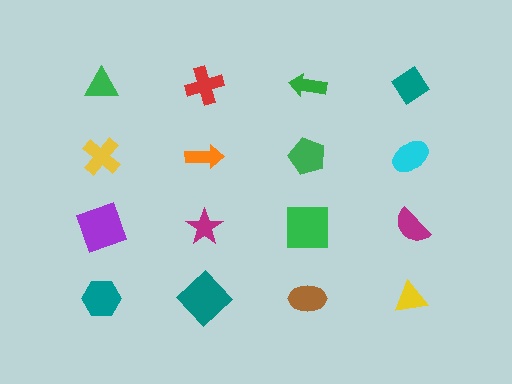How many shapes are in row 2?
4 shapes.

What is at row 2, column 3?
A green pentagon.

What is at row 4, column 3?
A brown ellipse.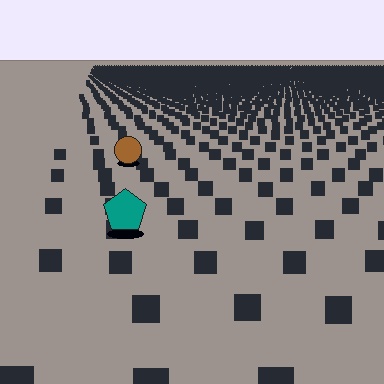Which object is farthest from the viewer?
The brown circle is farthest from the viewer. It appears smaller and the ground texture around it is denser.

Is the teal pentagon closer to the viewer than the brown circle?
Yes. The teal pentagon is closer — you can tell from the texture gradient: the ground texture is coarser near it.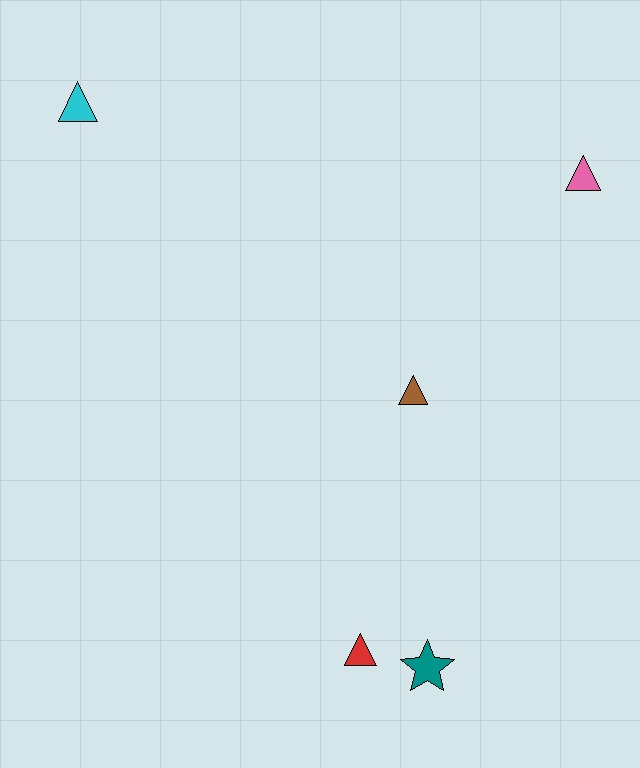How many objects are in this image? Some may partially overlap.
There are 5 objects.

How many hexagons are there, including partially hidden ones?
There are no hexagons.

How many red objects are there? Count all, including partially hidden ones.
There is 1 red object.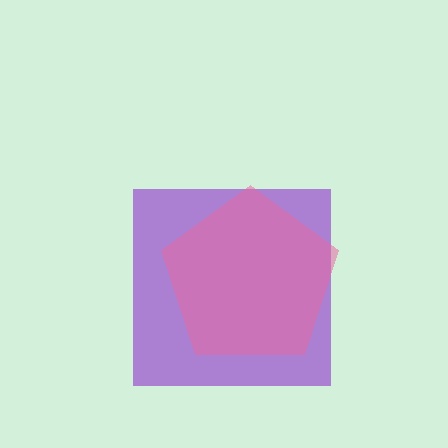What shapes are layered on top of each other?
The layered shapes are: a purple square, a pink pentagon.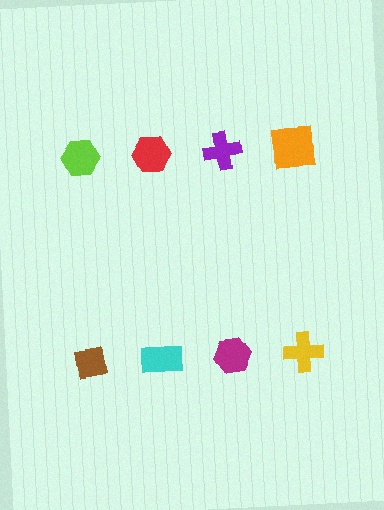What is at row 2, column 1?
A brown square.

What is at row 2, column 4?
A yellow cross.